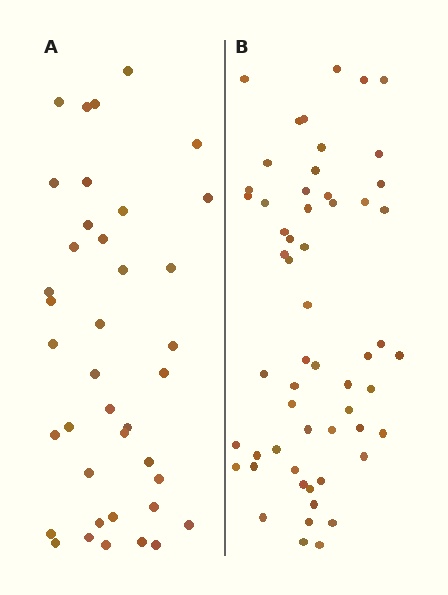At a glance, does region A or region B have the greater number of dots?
Region B (the right region) has more dots.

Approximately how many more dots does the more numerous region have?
Region B has approximately 20 more dots than region A.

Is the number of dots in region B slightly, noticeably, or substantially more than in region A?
Region B has substantially more. The ratio is roughly 1.5 to 1.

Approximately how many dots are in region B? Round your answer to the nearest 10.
About 60 dots. (The exact count is 57, which rounds to 60.)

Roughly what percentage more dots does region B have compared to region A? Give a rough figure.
About 45% more.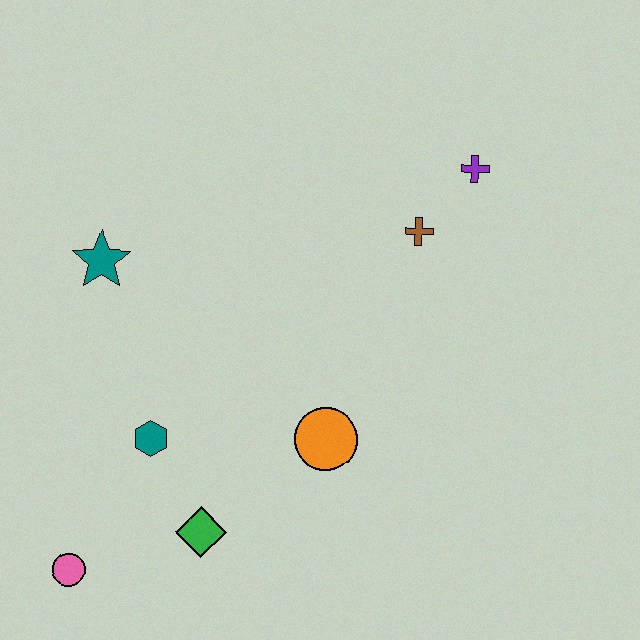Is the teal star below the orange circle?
No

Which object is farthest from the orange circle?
The purple cross is farthest from the orange circle.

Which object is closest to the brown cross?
The purple cross is closest to the brown cross.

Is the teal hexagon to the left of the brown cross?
Yes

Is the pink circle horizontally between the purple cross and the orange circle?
No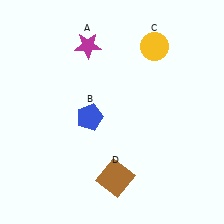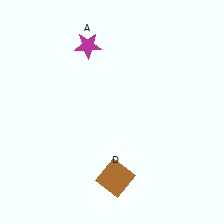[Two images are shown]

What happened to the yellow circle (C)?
The yellow circle (C) was removed in Image 2. It was in the top-right area of Image 1.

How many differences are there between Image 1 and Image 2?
There are 2 differences between the two images.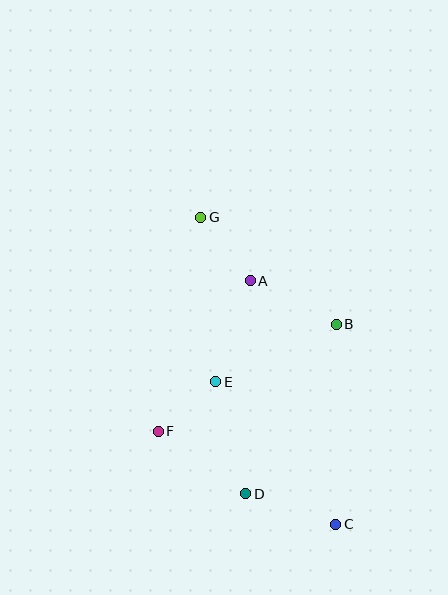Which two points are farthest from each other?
Points C and G are farthest from each other.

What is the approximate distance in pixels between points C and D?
The distance between C and D is approximately 95 pixels.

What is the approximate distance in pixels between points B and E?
The distance between B and E is approximately 133 pixels.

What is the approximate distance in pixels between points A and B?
The distance between A and B is approximately 96 pixels.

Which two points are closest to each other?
Points E and F are closest to each other.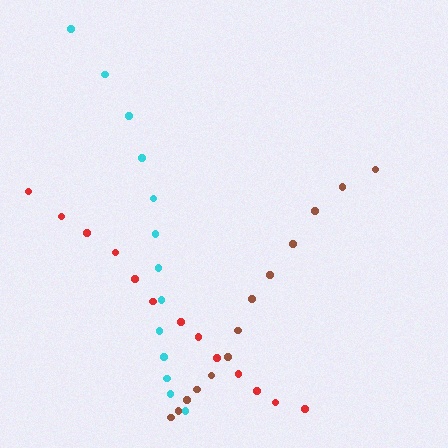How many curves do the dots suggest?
There are 3 distinct paths.